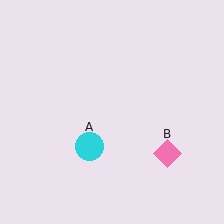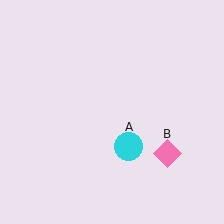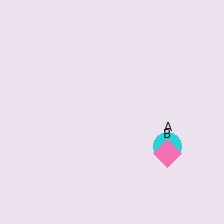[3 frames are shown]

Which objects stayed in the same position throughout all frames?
Pink diamond (object B) remained stationary.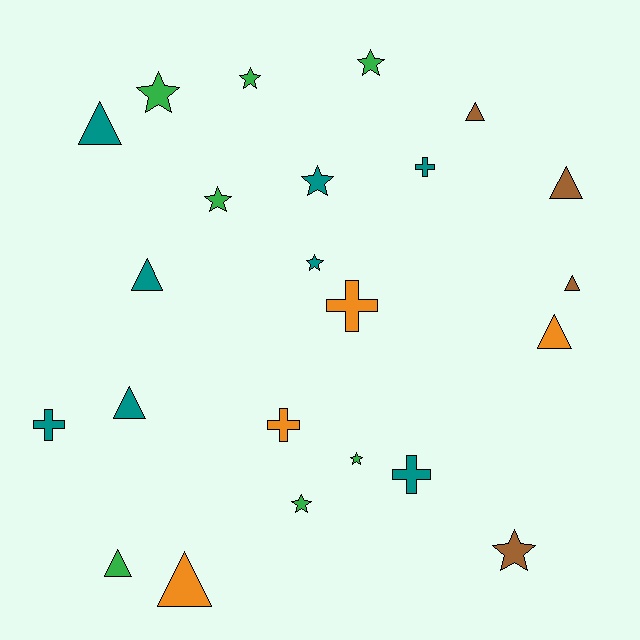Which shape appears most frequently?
Triangle, with 9 objects.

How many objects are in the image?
There are 23 objects.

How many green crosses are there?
There are no green crosses.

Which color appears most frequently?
Teal, with 8 objects.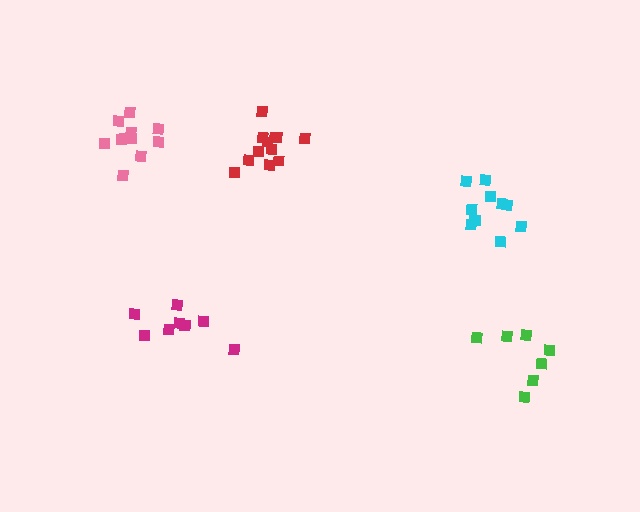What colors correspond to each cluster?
The clusters are colored: red, green, cyan, pink, magenta.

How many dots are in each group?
Group 1: 12 dots, Group 2: 7 dots, Group 3: 11 dots, Group 4: 11 dots, Group 5: 8 dots (49 total).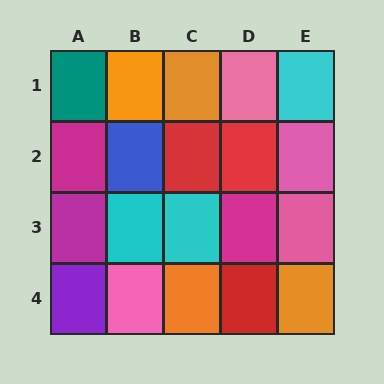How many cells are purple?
1 cell is purple.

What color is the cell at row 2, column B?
Blue.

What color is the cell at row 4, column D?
Red.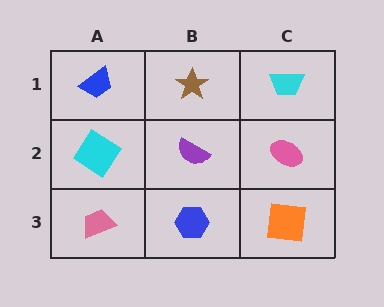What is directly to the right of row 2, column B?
A pink ellipse.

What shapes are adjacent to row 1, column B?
A purple semicircle (row 2, column B), a blue trapezoid (row 1, column A), a cyan trapezoid (row 1, column C).